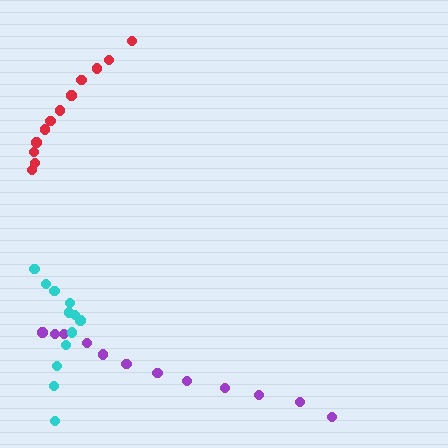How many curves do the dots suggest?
There are 3 distinct paths.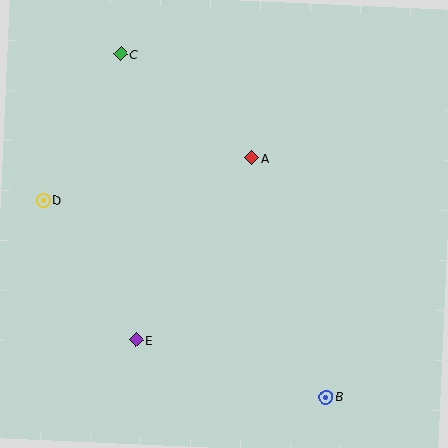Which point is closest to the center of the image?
Point A at (252, 158) is closest to the center.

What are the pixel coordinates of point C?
Point C is at (121, 54).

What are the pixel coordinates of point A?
Point A is at (252, 158).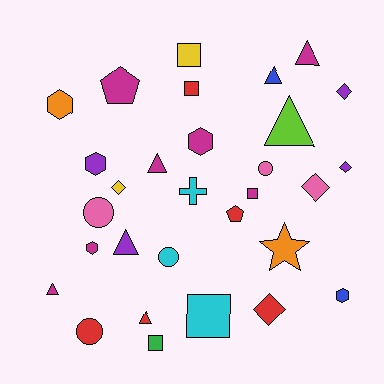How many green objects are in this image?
There is 1 green object.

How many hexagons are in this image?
There are 5 hexagons.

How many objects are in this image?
There are 30 objects.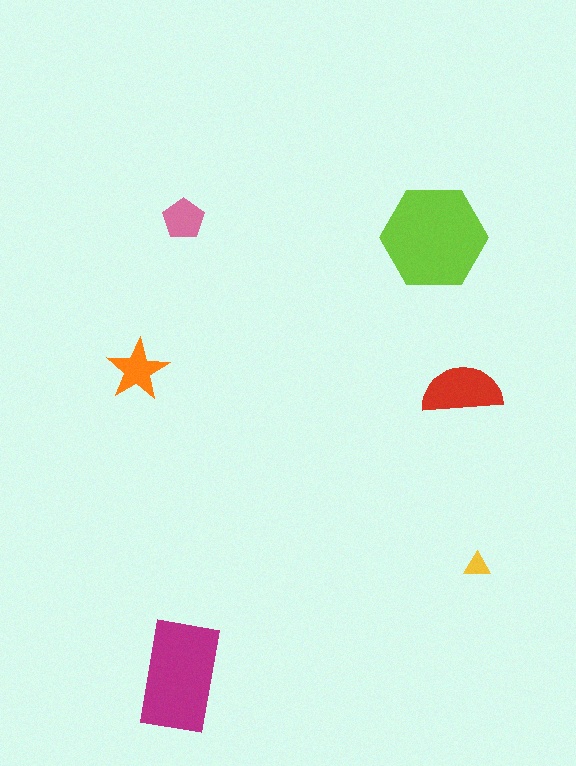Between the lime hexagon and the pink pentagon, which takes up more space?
The lime hexagon.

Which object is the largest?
The lime hexagon.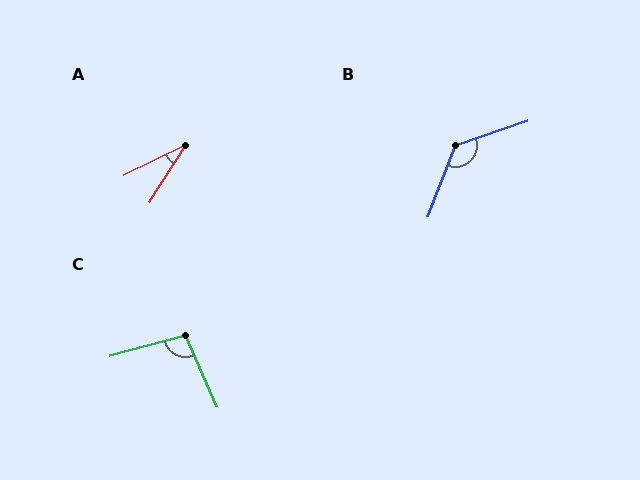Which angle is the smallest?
A, at approximately 32 degrees.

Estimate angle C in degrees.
Approximately 98 degrees.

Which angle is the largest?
B, at approximately 129 degrees.